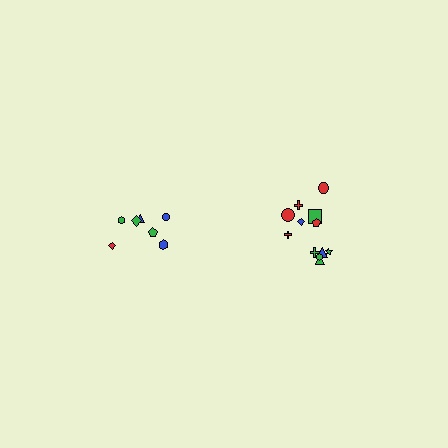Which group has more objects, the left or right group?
The right group.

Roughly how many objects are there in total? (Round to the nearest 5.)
Roughly 20 objects in total.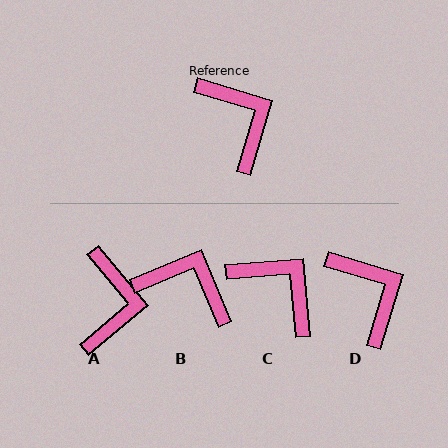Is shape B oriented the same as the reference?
No, it is off by about 40 degrees.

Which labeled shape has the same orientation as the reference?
D.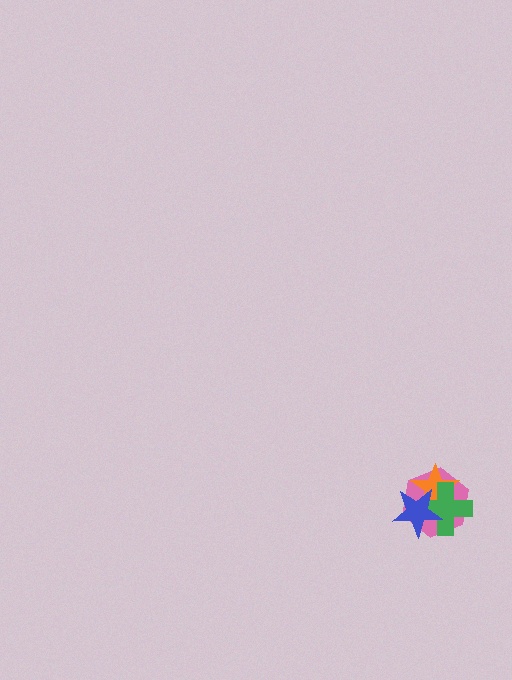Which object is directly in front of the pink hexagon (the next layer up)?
The orange star is directly in front of the pink hexagon.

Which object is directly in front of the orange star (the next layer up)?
The green cross is directly in front of the orange star.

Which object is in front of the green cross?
The blue star is in front of the green cross.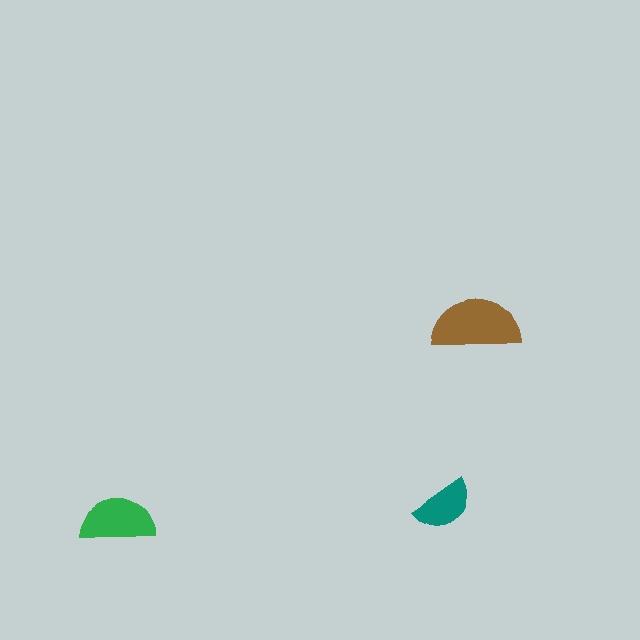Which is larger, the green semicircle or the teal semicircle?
The green one.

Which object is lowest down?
The green semicircle is bottommost.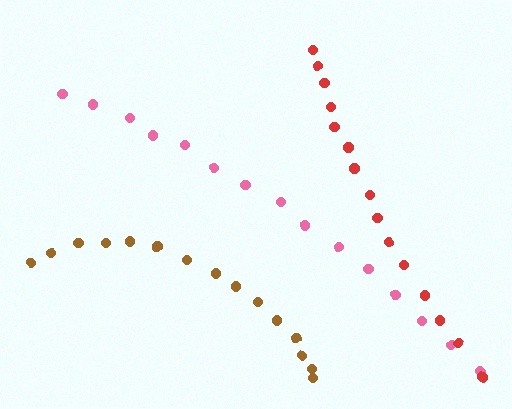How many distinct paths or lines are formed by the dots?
There are 3 distinct paths.